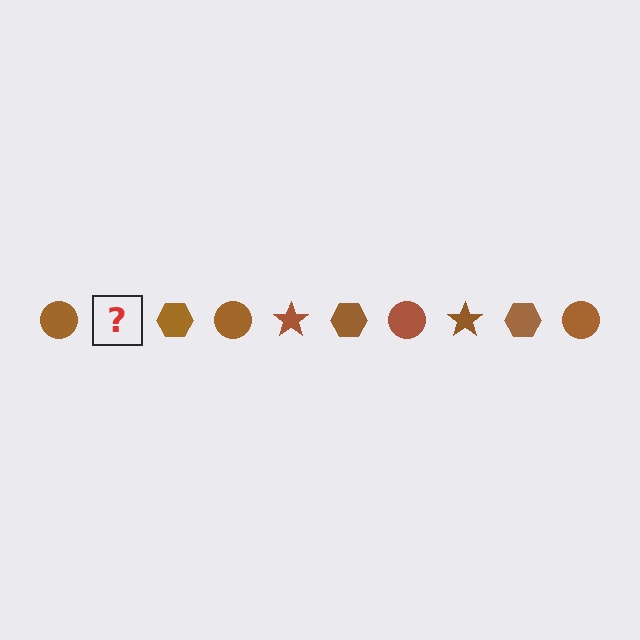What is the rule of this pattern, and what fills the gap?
The rule is that the pattern cycles through circle, star, hexagon shapes in brown. The gap should be filled with a brown star.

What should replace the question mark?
The question mark should be replaced with a brown star.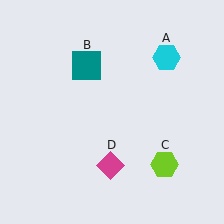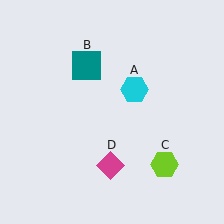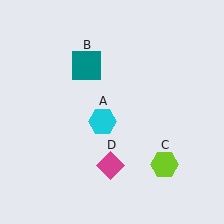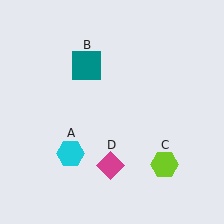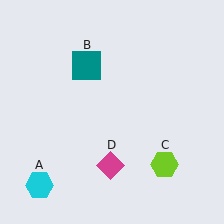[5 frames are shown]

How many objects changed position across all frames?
1 object changed position: cyan hexagon (object A).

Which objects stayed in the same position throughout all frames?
Teal square (object B) and lime hexagon (object C) and magenta diamond (object D) remained stationary.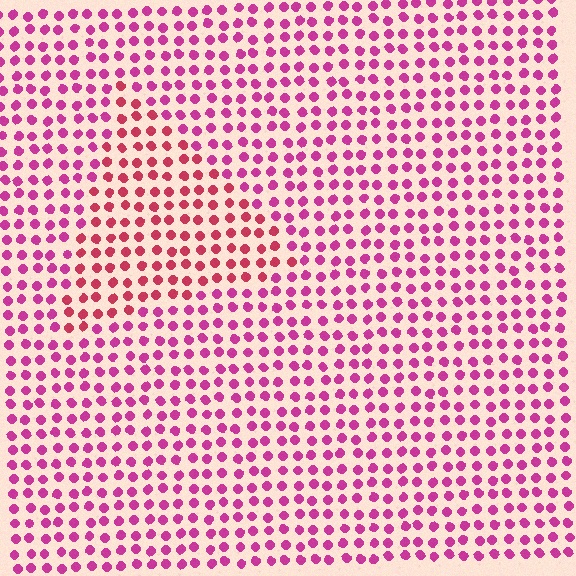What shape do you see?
I see a triangle.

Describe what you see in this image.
The image is filled with small magenta elements in a uniform arrangement. A triangle-shaped region is visible where the elements are tinted to a slightly different hue, forming a subtle color boundary.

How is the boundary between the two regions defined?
The boundary is defined purely by a slight shift in hue (about 27 degrees). Spacing, size, and orientation are identical on both sides.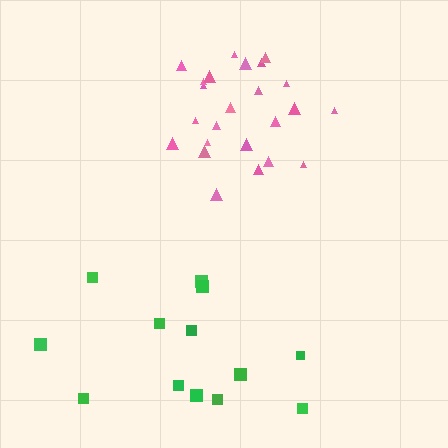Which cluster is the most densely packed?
Pink.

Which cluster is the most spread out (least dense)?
Green.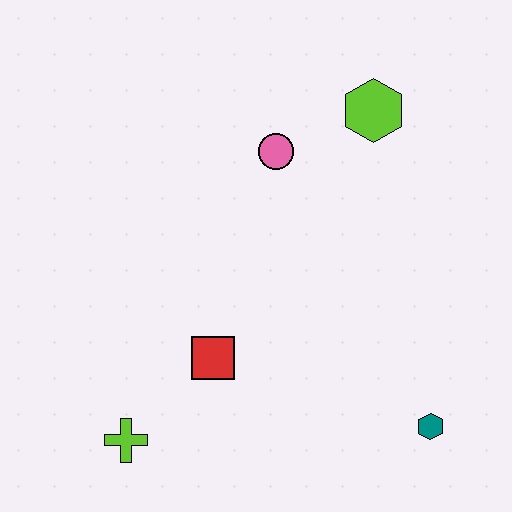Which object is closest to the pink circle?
The lime hexagon is closest to the pink circle.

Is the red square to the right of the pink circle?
No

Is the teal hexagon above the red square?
No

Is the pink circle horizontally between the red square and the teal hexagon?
Yes